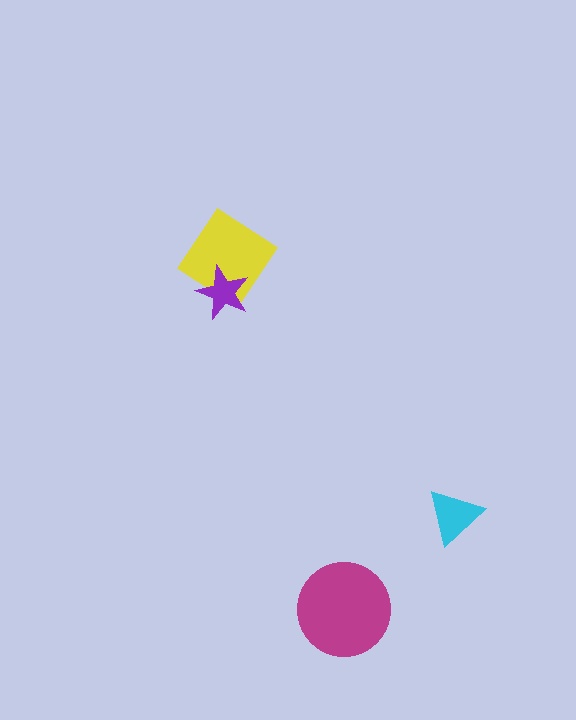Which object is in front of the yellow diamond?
The purple star is in front of the yellow diamond.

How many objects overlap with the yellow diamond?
1 object overlaps with the yellow diamond.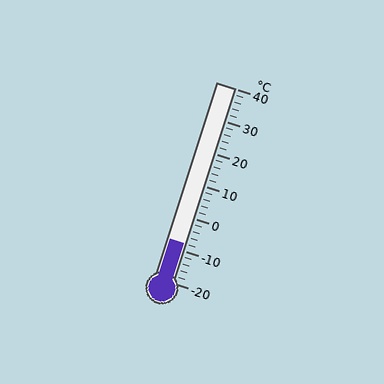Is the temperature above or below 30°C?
The temperature is below 30°C.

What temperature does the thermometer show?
The thermometer shows approximately -8°C.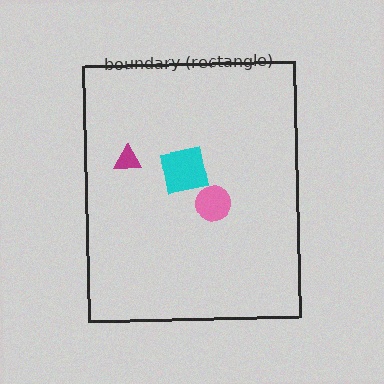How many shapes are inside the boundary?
3 inside, 0 outside.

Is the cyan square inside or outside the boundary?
Inside.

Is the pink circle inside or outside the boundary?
Inside.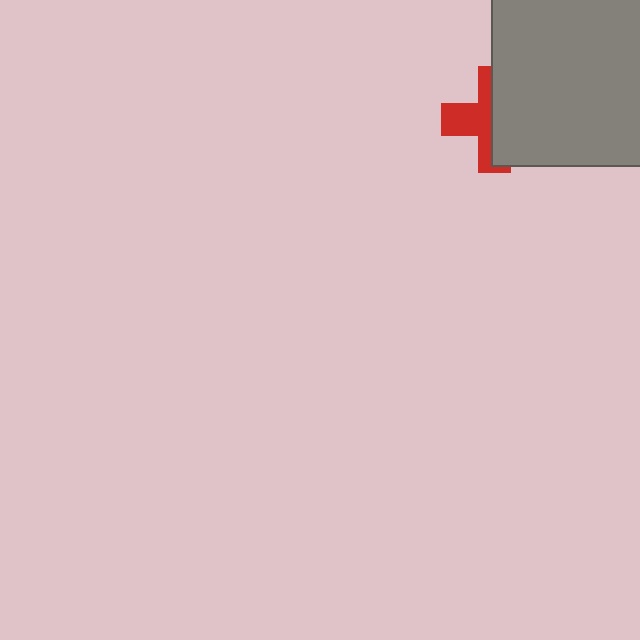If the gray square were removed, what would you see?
You would see the complete red cross.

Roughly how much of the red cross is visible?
About half of it is visible (roughly 47%).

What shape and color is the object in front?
The object in front is a gray square.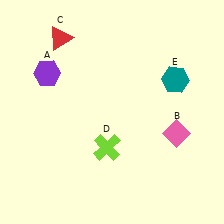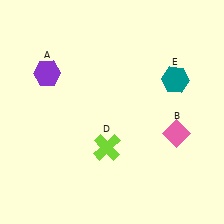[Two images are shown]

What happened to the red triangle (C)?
The red triangle (C) was removed in Image 2. It was in the top-left area of Image 1.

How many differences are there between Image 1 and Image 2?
There is 1 difference between the two images.